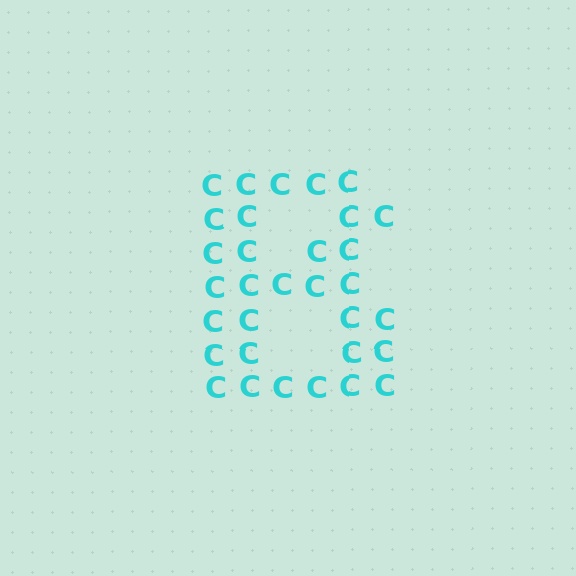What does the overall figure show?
The overall figure shows the letter B.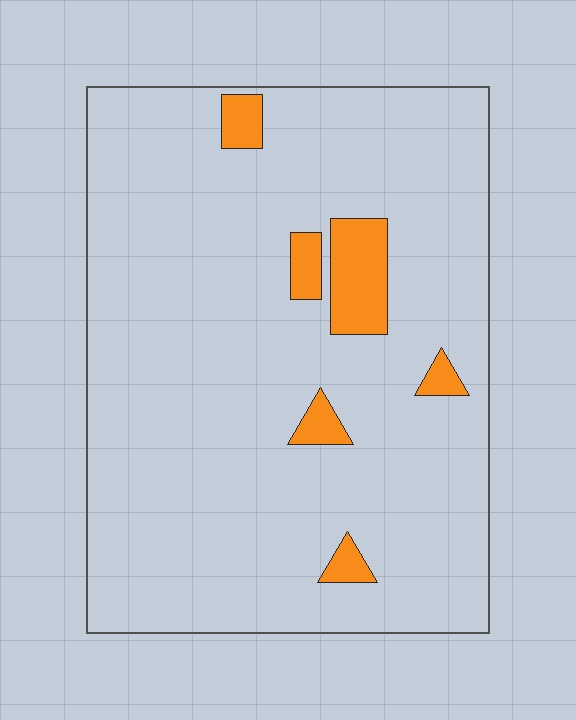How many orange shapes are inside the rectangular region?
6.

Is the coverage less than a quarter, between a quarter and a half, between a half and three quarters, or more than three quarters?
Less than a quarter.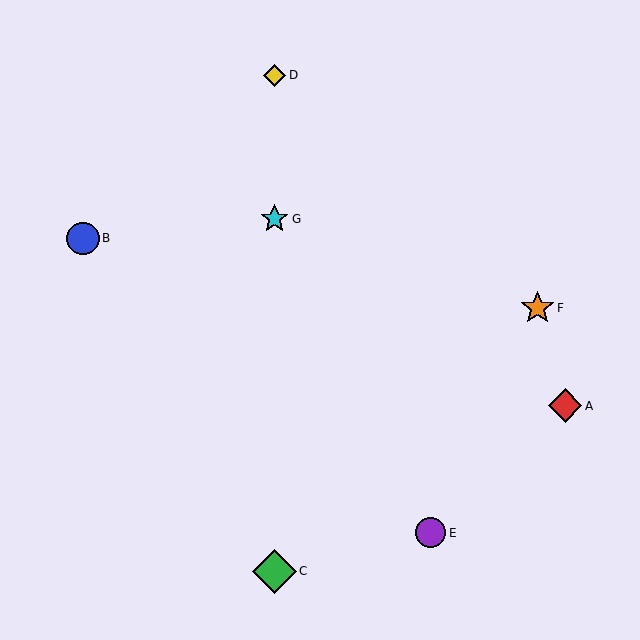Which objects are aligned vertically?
Objects C, D, G are aligned vertically.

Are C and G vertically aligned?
Yes, both are at x≈275.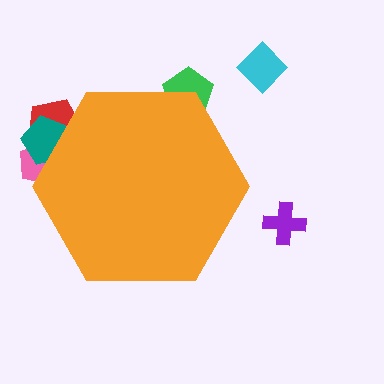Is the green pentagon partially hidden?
Yes, the green pentagon is partially hidden behind the orange hexagon.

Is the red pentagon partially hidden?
Yes, the red pentagon is partially hidden behind the orange hexagon.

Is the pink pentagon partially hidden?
Yes, the pink pentagon is partially hidden behind the orange hexagon.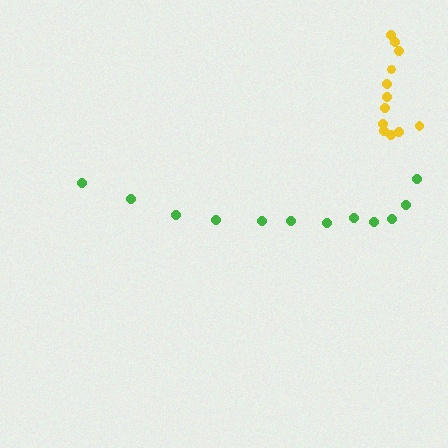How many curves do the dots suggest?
There are 2 distinct paths.